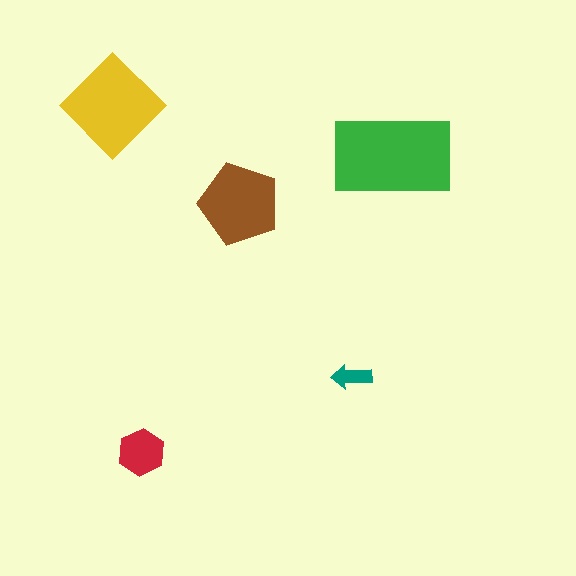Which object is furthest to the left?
The yellow diamond is leftmost.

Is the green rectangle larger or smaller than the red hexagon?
Larger.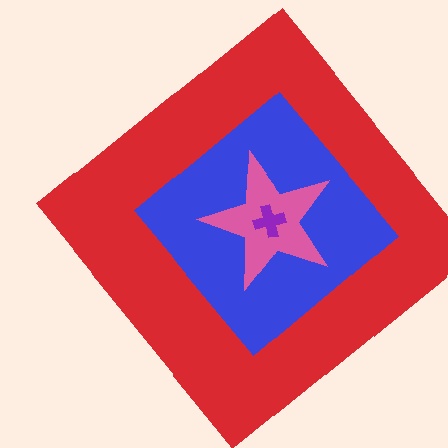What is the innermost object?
The purple cross.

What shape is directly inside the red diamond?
The blue diamond.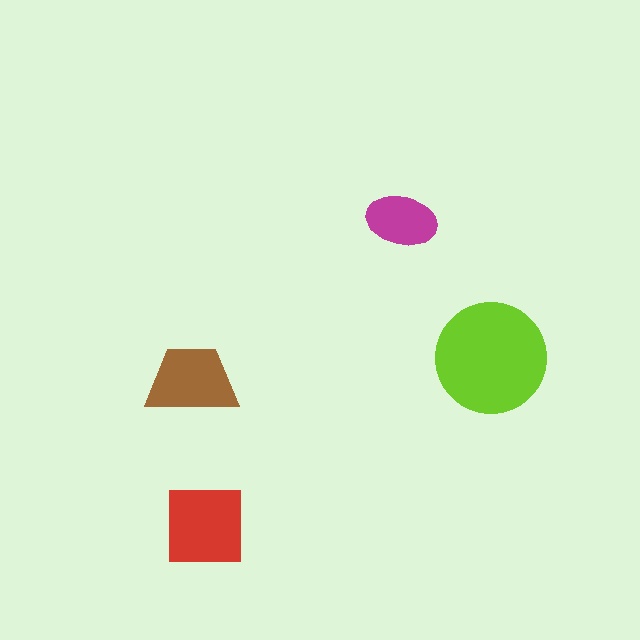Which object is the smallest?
The magenta ellipse.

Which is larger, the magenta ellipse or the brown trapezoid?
The brown trapezoid.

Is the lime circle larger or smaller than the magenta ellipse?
Larger.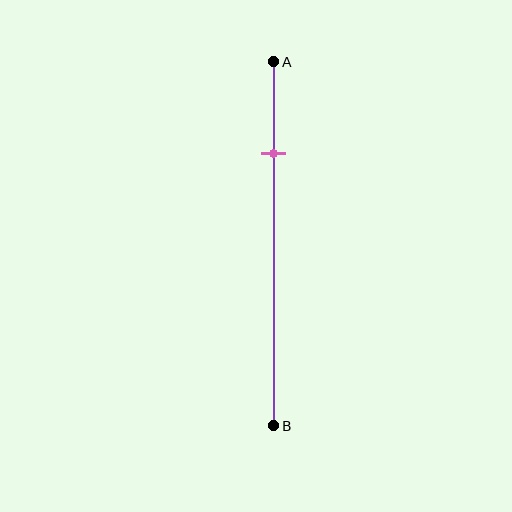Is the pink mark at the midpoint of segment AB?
No, the mark is at about 25% from A, not at the 50% midpoint.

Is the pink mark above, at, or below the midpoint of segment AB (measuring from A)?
The pink mark is above the midpoint of segment AB.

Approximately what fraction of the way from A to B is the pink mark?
The pink mark is approximately 25% of the way from A to B.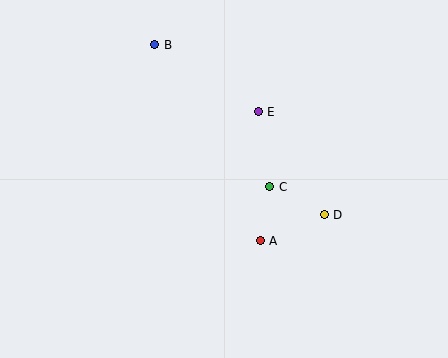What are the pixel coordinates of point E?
Point E is at (258, 112).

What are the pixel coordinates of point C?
Point C is at (270, 187).